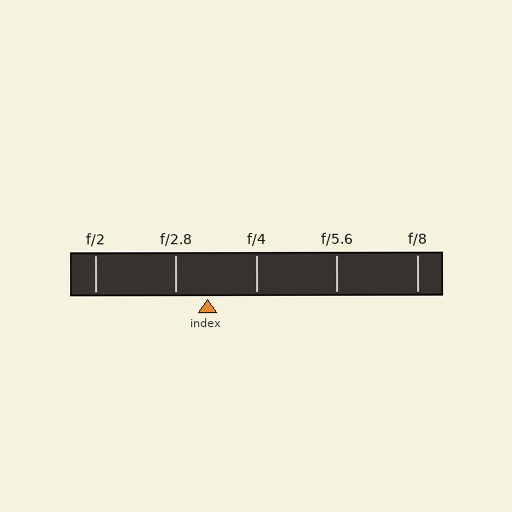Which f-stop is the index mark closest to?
The index mark is closest to f/2.8.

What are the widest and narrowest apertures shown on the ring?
The widest aperture shown is f/2 and the narrowest is f/8.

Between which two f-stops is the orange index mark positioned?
The index mark is between f/2.8 and f/4.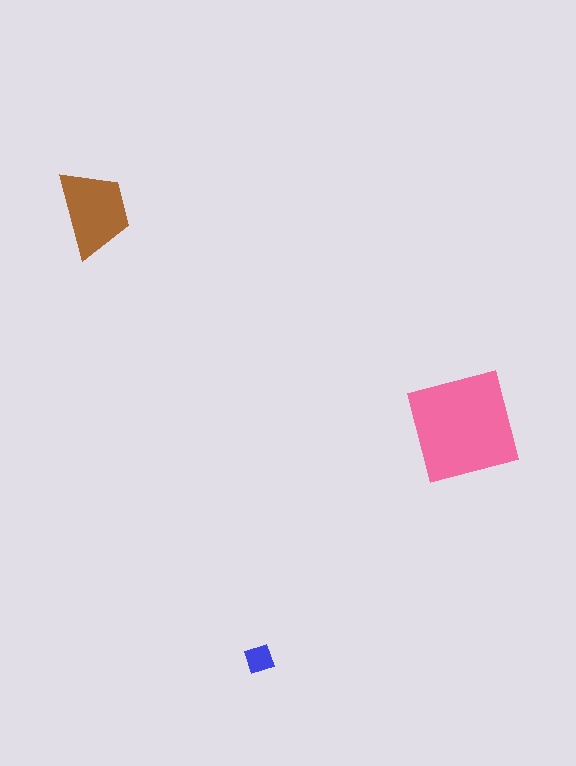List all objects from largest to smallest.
The pink square, the brown trapezoid, the blue diamond.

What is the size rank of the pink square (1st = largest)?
1st.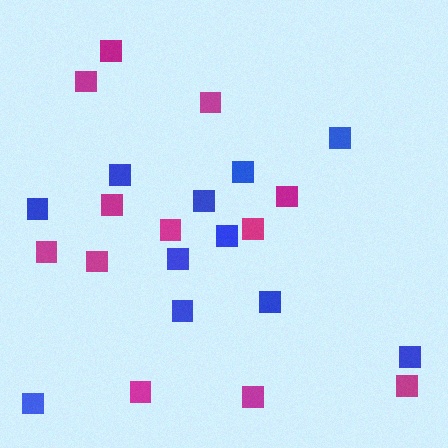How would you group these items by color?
There are 2 groups: one group of magenta squares (12) and one group of blue squares (11).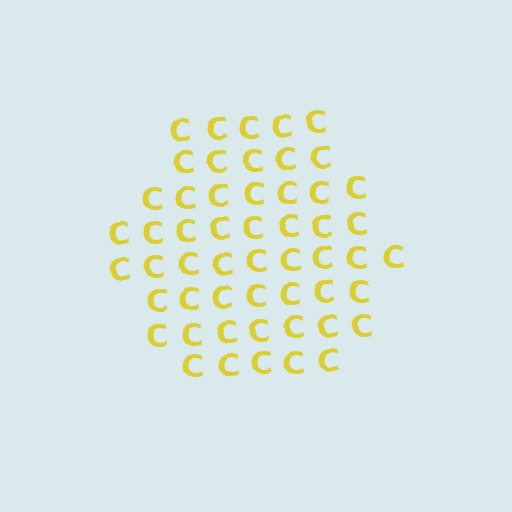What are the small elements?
The small elements are letter C's.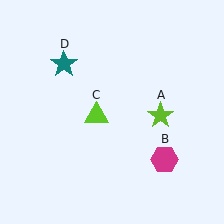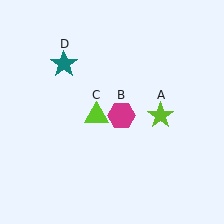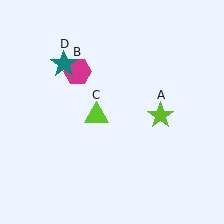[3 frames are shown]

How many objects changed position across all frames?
1 object changed position: magenta hexagon (object B).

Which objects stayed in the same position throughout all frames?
Lime star (object A) and lime triangle (object C) and teal star (object D) remained stationary.